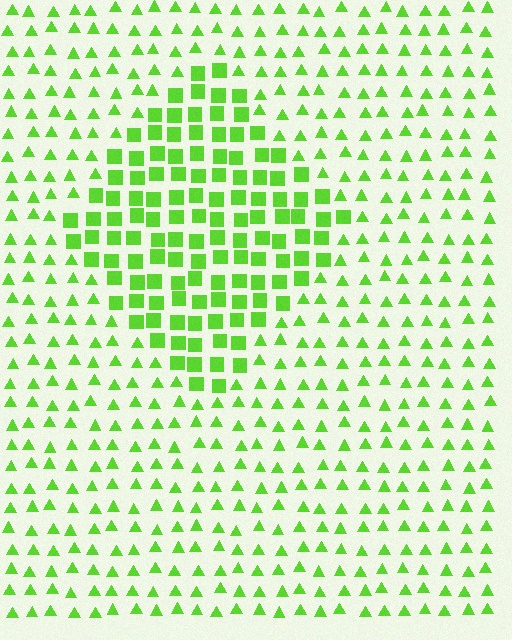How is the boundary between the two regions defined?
The boundary is defined by a change in element shape: squares inside vs. triangles outside. All elements share the same color and spacing.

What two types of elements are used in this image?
The image uses squares inside the diamond region and triangles outside it.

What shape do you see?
I see a diamond.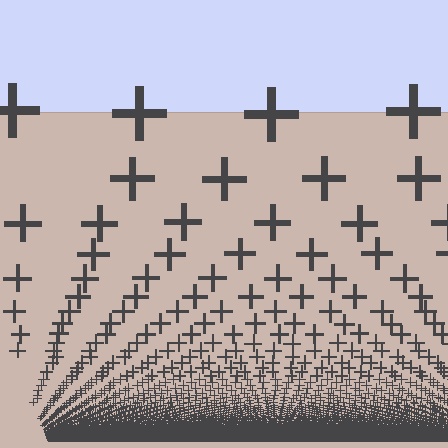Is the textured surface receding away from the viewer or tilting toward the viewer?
The surface appears to tilt toward the viewer. Texture elements get larger and sparser toward the top.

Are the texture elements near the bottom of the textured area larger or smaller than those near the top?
Smaller. The gradient is inverted — elements near the bottom are smaller and denser.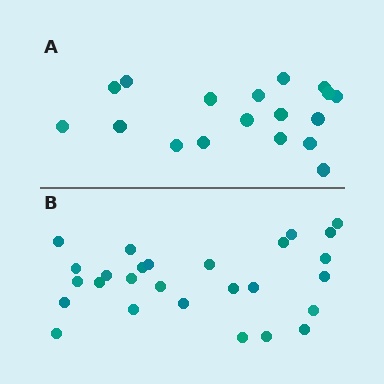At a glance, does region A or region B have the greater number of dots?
Region B (the bottom region) has more dots.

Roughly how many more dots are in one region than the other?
Region B has roughly 8 or so more dots than region A.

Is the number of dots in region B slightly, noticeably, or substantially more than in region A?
Region B has substantially more. The ratio is roughly 1.5 to 1.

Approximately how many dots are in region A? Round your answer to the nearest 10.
About 20 dots. (The exact count is 18, which rounds to 20.)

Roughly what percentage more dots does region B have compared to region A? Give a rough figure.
About 50% more.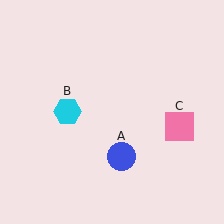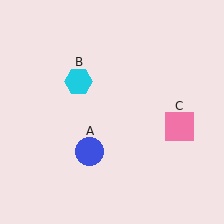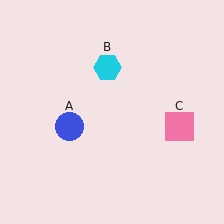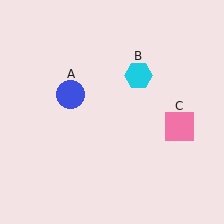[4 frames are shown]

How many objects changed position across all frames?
2 objects changed position: blue circle (object A), cyan hexagon (object B).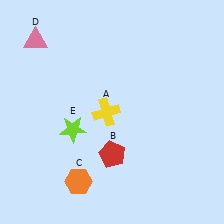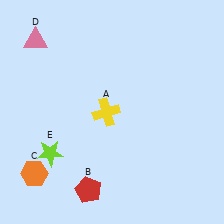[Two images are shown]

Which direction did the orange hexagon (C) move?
The orange hexagon (C) moved left.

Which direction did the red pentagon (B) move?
The red pentagon (B) moved down.